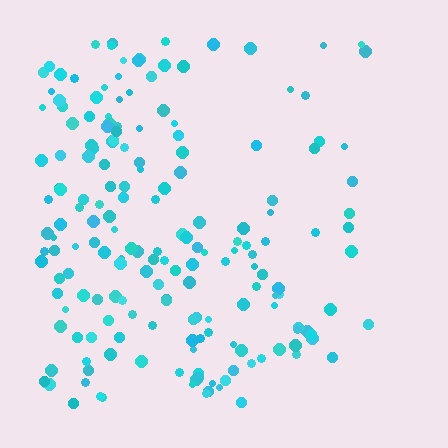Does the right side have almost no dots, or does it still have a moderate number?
Still a moderate number, just noticeably fewer than the left.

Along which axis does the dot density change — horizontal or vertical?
Horizontal.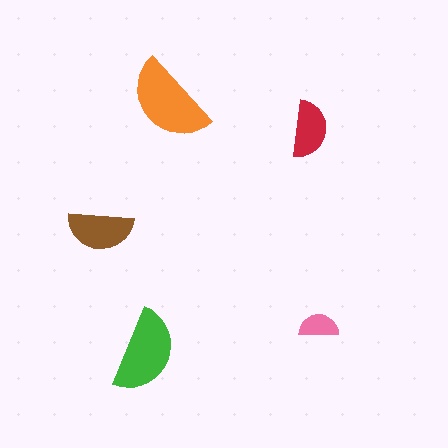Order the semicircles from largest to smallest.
the orange one, the green one, the brown one, the red one, the pink one.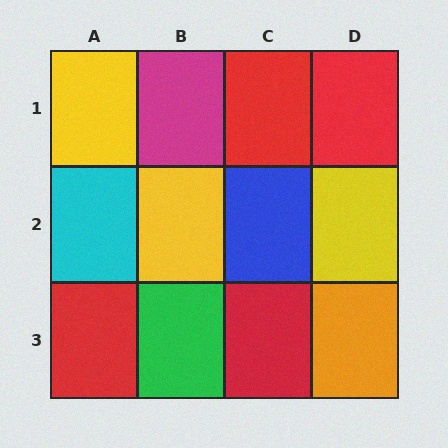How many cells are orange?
1 cell is orange.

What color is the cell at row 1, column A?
Yellow.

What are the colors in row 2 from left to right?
Cyan, yellow, blue, yellow.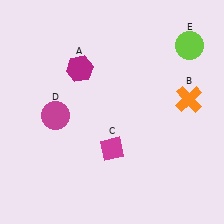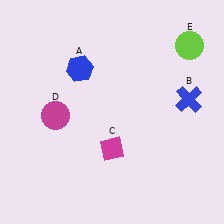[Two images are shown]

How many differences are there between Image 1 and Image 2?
There are 2 differences between the two images.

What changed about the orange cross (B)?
In Image 1, B is orange. In Image 2, it changed to blue.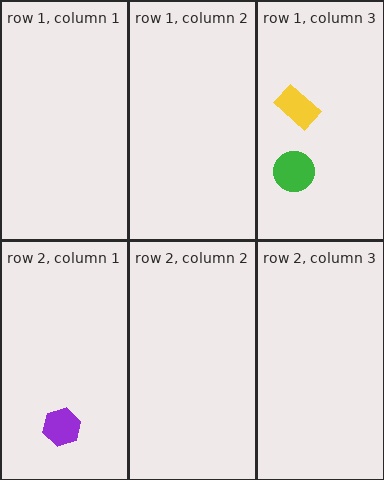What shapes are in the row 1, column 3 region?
The green circle, the yellow rectangle.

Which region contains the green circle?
The row 1, column 3 region.